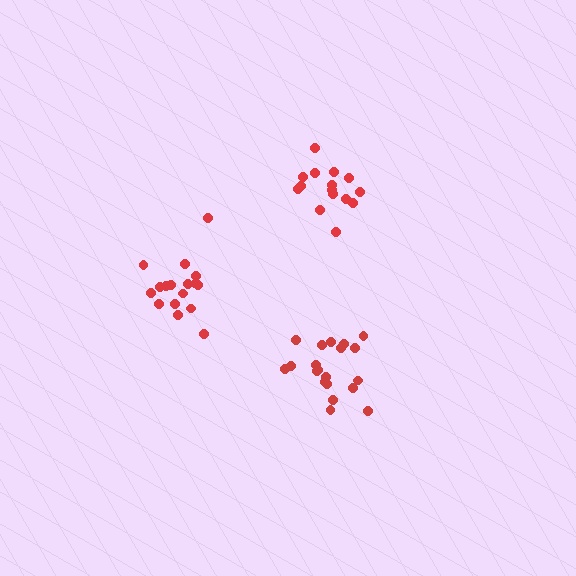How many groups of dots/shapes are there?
There are 3 groups.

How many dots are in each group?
Group 1: 17 dots, Group 2: 20 dots, Group 3: 15 dots (52 total).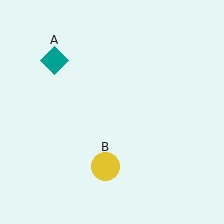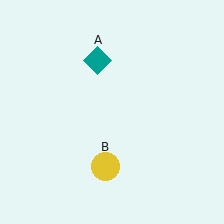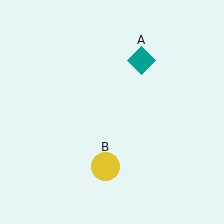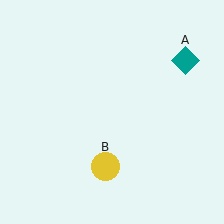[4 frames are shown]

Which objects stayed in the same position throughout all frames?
Yellow circle (object B) remained stationary.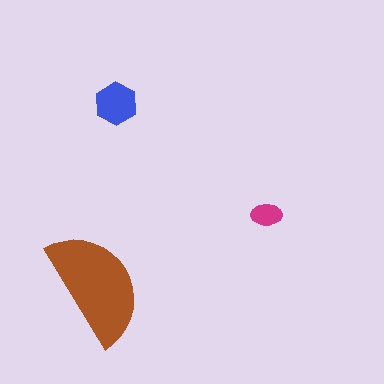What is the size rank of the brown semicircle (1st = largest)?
1st.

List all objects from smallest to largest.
The magenta ellipse, the blue hexagon, the brown semicircle.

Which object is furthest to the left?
The brown semicircle is leftmost.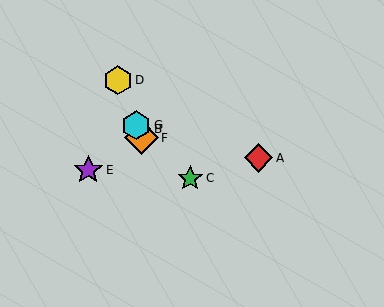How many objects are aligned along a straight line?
4 objects (B, D, F, G) are aligned along a straight line.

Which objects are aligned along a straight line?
Objects B, D, F, G are aligned along a straight line.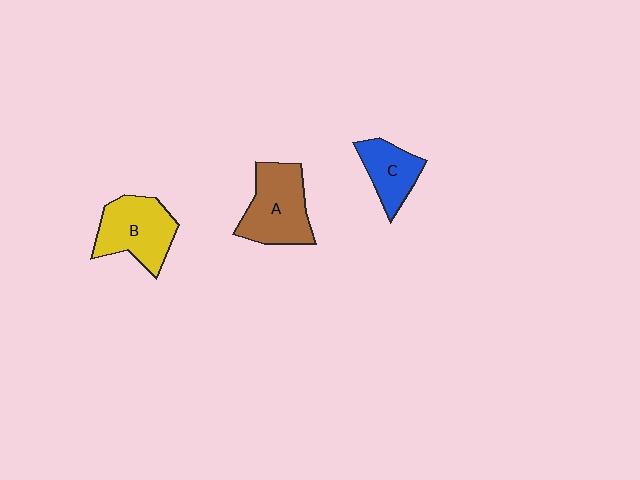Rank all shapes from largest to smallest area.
From largest to smallest: A (brown), B (yellow), C (blue).